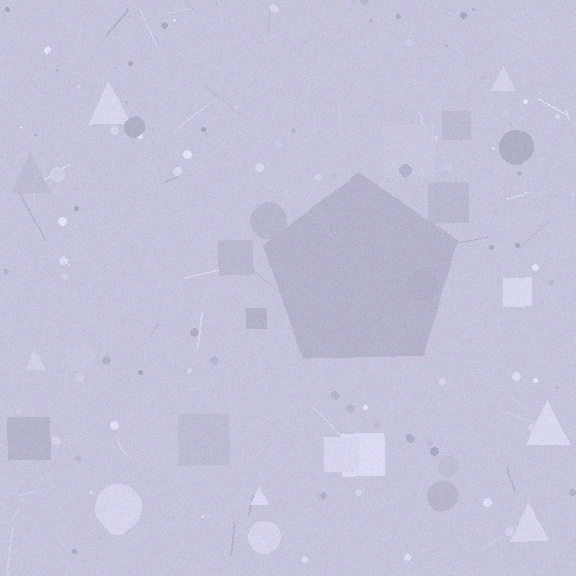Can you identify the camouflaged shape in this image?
The camouflaged shape is a pentagon.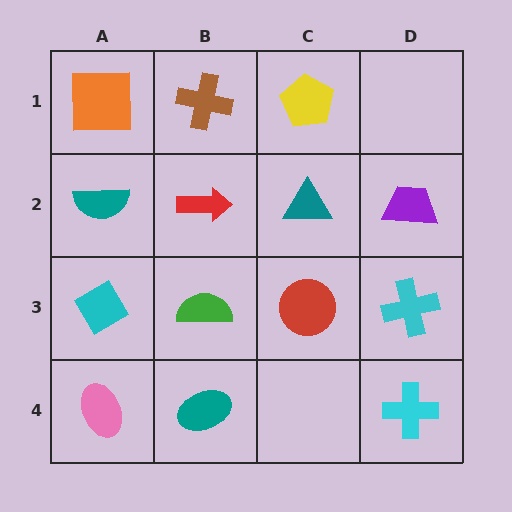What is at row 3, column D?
A cyan cross.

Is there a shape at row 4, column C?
No, that cell is empty.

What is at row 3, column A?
A cyan diamond.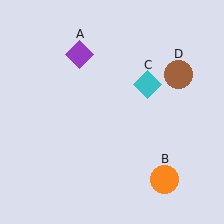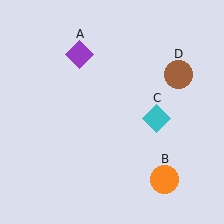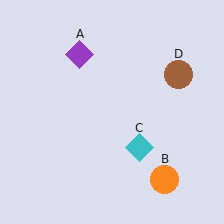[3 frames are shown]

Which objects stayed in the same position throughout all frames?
Purple diamond (object A) and orange circle (object B) and brown circle (object D) remained stationary.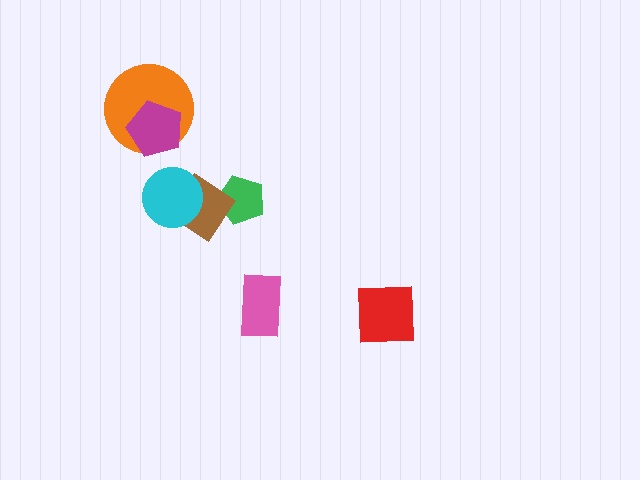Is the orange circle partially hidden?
Yes, it is partially covered by another shape.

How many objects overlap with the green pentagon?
1 object overlaps with the green pentagon.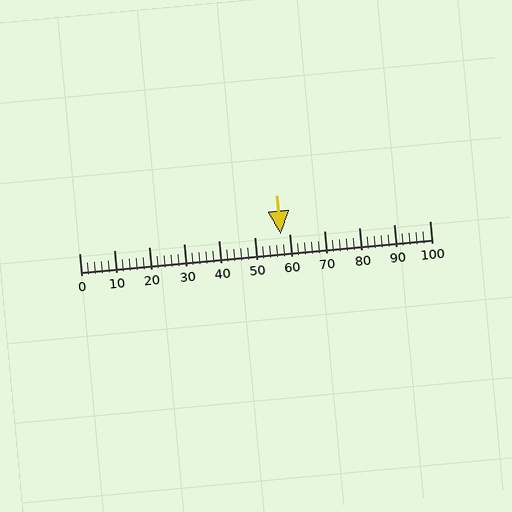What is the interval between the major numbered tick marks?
The major tick marks are spaced 10 units apart.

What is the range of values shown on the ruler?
The ruler shows values from 0 to 100.